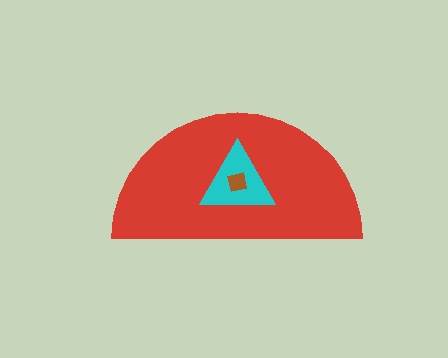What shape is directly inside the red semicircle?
The cyan triangle.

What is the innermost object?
The brown square.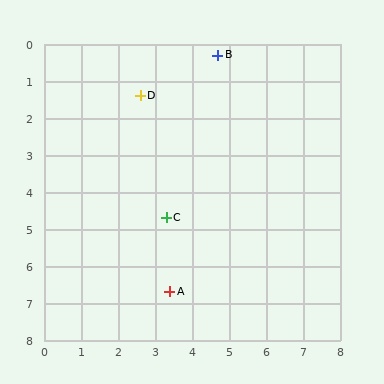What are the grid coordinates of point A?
Point A is at approximately (3.4, 6.7).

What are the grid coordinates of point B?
Point B is at approximately (4.7, 0.3).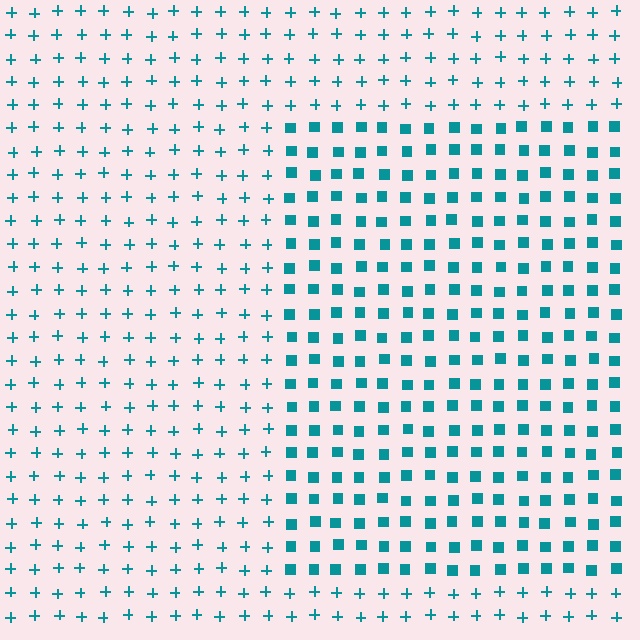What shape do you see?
I see a rectangle.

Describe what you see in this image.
The image is filled with small teal elements arranged in a uniform grid. A rectangle-shaped region contains squares, while the surrounding area contains plus signs. The boundary is defined purely by the change in element shape.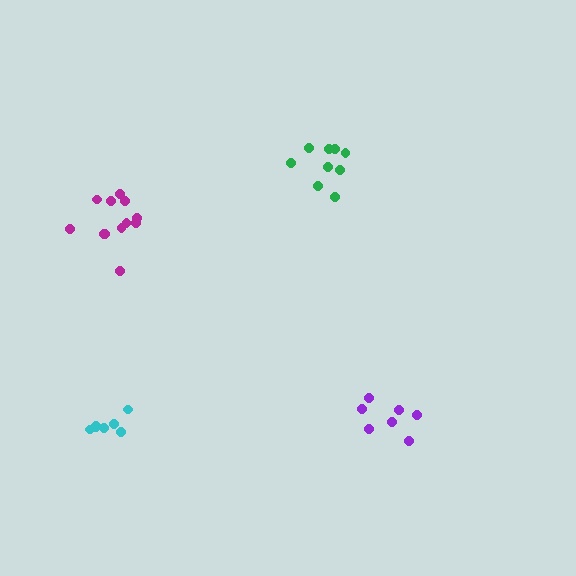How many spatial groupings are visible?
There are 4 spatial groupings.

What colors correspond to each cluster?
The clusters are colored: cyan, magenta, green, purple.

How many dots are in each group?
Group 1: 7 dots, Group 2: 12 dots, Group 3: 9 dots, Group 4: 7 dots (35 total).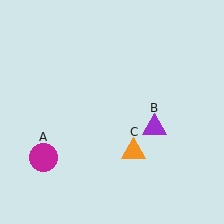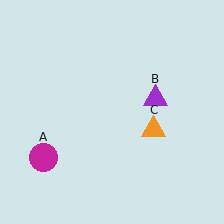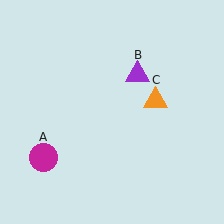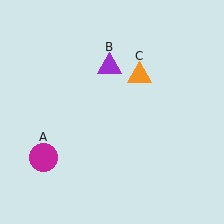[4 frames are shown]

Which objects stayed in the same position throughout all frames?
Magenta circle (object A) remained stationary.